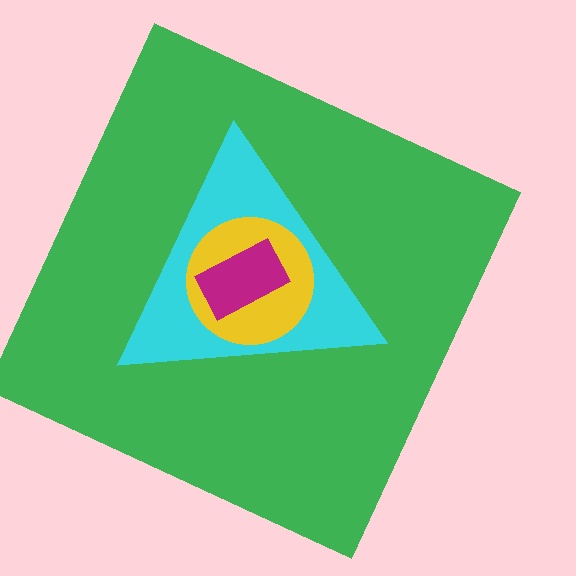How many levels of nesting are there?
4.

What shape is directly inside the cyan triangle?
The yellow circle.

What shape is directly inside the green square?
The cyan triangle.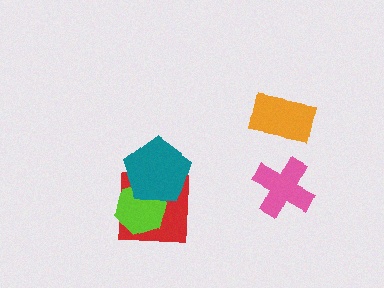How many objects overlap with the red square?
2 objects overlap with the red square.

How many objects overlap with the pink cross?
0 objects overlap with the pink cross.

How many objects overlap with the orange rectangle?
0 objects overlap with the orange rectangle.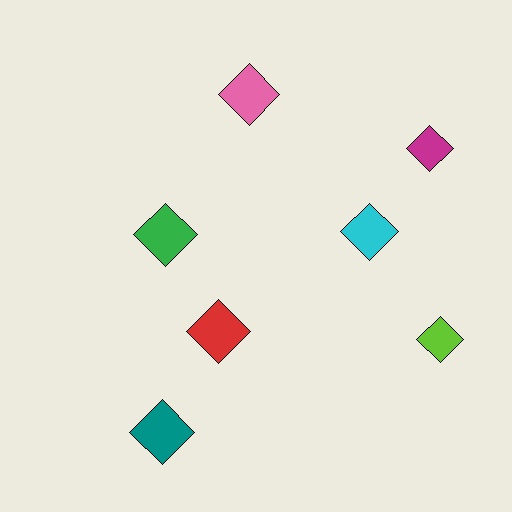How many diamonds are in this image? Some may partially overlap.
There are 7 diamonds.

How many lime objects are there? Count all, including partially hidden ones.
There is 1 lime object.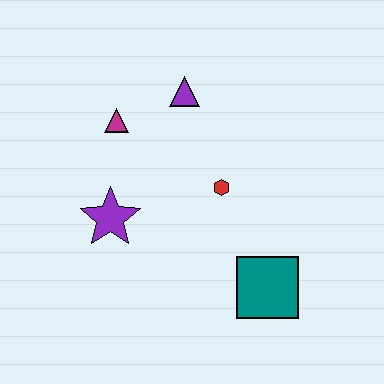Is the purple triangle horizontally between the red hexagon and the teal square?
No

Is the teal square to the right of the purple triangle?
Yes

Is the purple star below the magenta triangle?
Yes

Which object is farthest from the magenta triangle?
The teal square is farthest from the magenta triangle.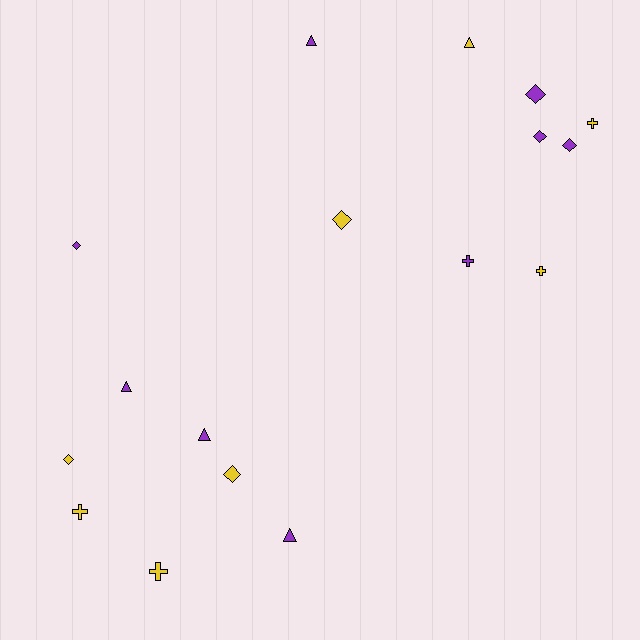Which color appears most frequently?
Purple, with 9 objects.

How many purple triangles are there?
There are 4 purple triangles.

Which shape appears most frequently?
Diamond, with 7 objects.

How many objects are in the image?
There are 17 objects.